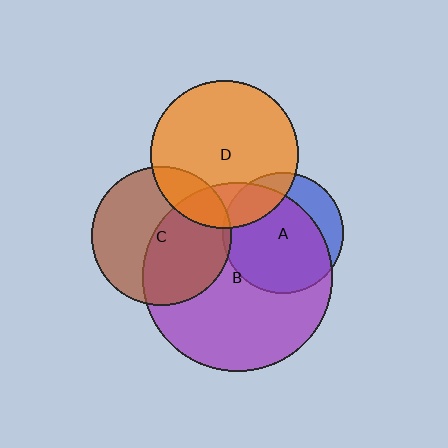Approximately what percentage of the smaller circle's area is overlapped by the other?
Approximately 20%.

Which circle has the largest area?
Circle B (purple).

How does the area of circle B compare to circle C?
Approximately 1.9 times.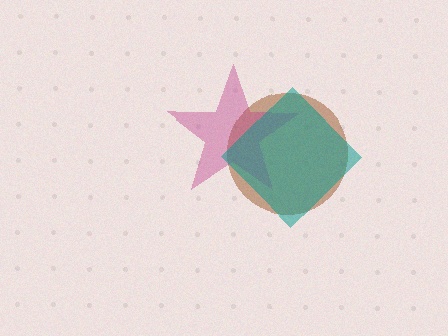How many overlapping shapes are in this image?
There are 3 overlapping shapes in the image.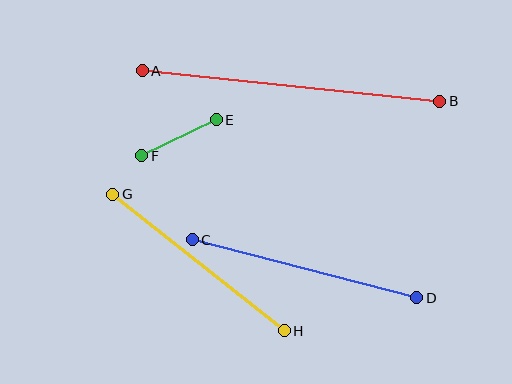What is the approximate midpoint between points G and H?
The midpoint is at approximately (199, 263) pixels.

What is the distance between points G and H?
The distance is approximately 219 pixels.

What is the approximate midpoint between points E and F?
The midpoint is at approximately (179, 138) pixels.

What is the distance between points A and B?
The distance is approximately 299 pixels.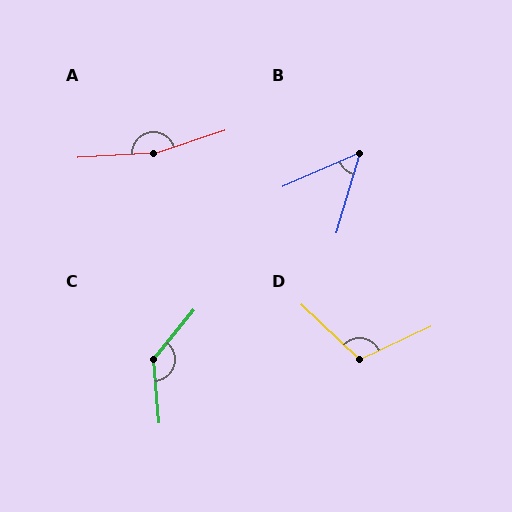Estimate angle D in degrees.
Approximately 111 degrees.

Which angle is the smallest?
B, at approximately 50 degrees.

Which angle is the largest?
A, at approximately 165 degrees.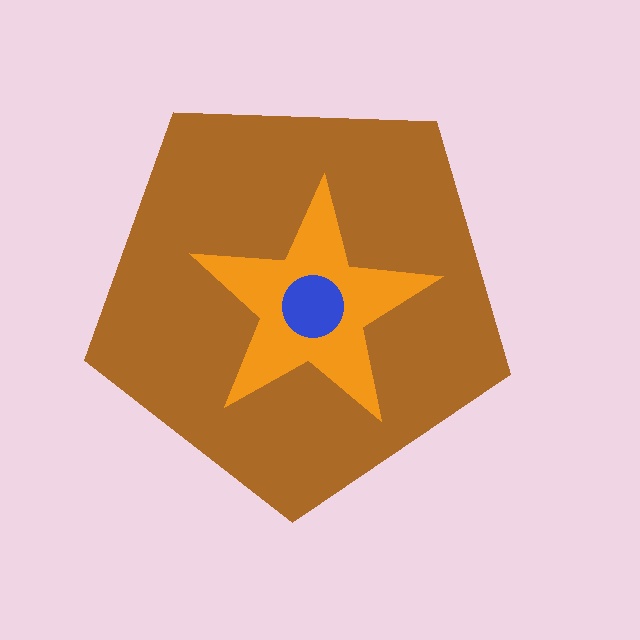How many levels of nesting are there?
3.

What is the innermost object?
The blue circle.